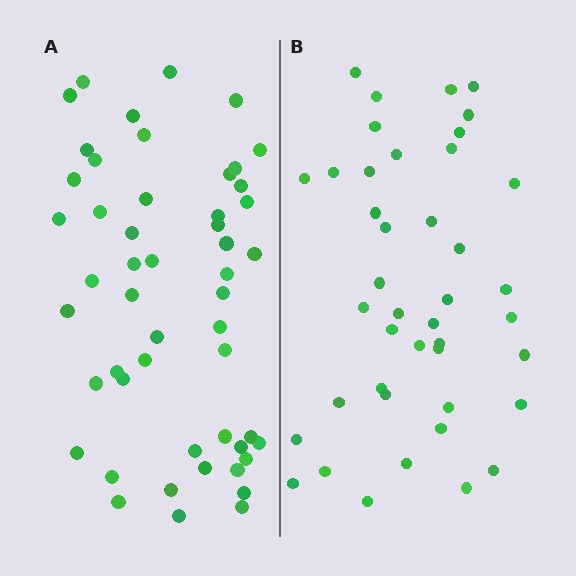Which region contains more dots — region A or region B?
Region A (the left region) has more dots.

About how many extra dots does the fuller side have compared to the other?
Region A has roughly 8 or so more dots than region B.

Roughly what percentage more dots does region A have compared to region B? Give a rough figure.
About 20% more.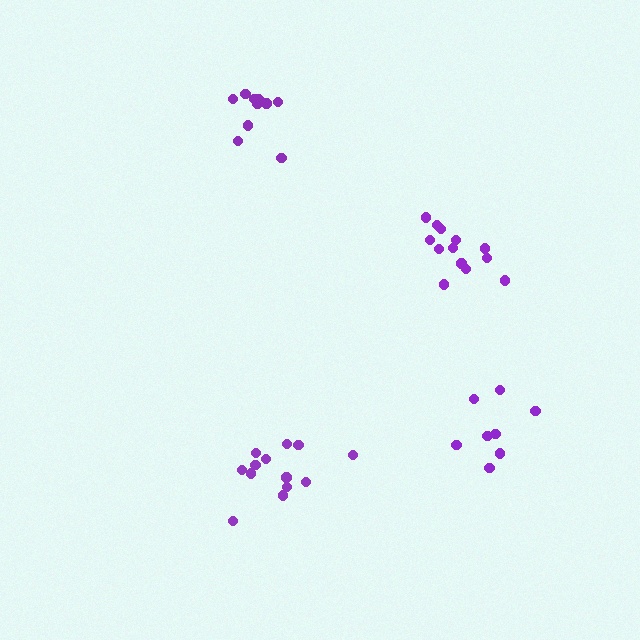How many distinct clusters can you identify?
There are 4 distinct clusters.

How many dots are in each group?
Group 1: 8 dots, Group 2: 13 dots, Group 3: 10 dots, Group 4: 13 dots (44 total).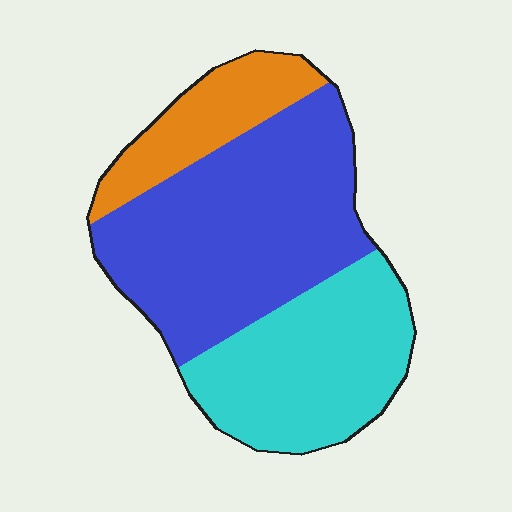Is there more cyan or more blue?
Blue.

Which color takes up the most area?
Blue, at roughly 50%.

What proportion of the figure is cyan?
Cyan takes up about one third (1/3) of the figure.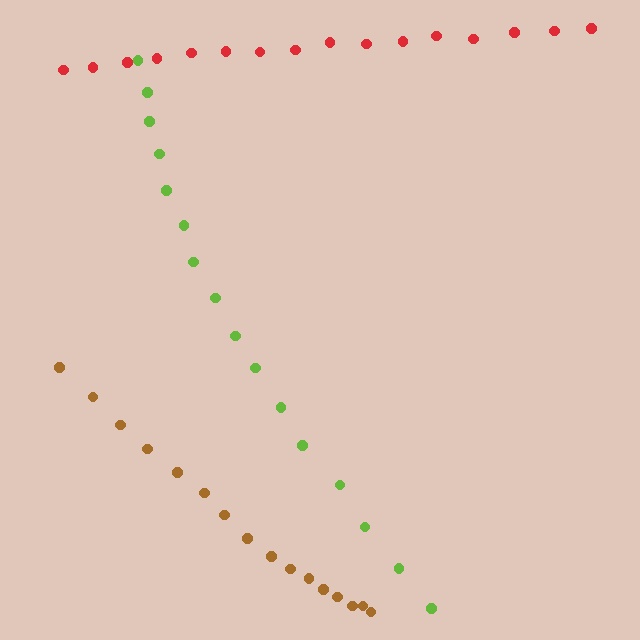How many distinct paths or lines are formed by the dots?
There are 3 distinct paths.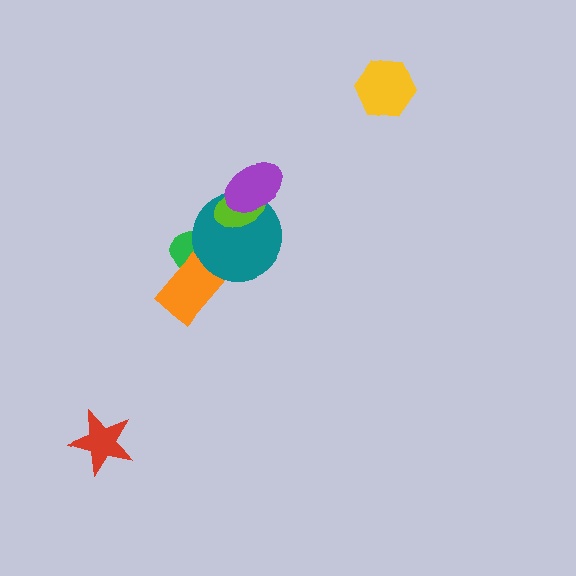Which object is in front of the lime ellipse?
The purple ellipse is in front of the lime ellipse.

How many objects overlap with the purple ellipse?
2 objects overlap with the purple ellipse.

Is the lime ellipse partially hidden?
Yes, it is partially covered by another shape.